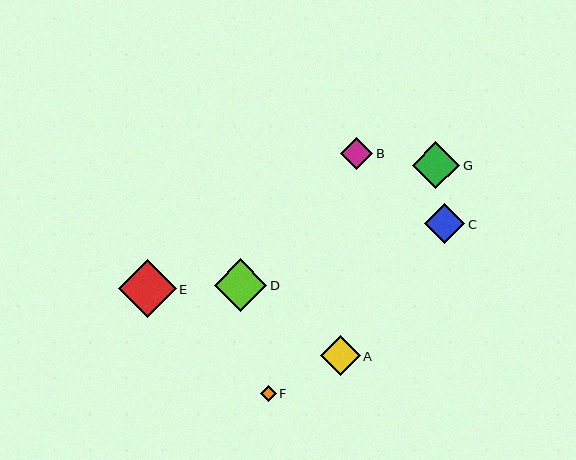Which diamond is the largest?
Diamond E is the largest with a size of approximately 57 pixels.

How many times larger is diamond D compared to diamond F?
Diamond D is approximately 3.3 times the size of diamond F.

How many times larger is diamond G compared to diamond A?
Diamond G is approximately 1.2 times the size of diamond A.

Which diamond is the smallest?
Diamond F is the smallest with a size of approximately 16 pixels.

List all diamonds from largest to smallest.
From largest to smallest: E, D, G, C, A, B, F.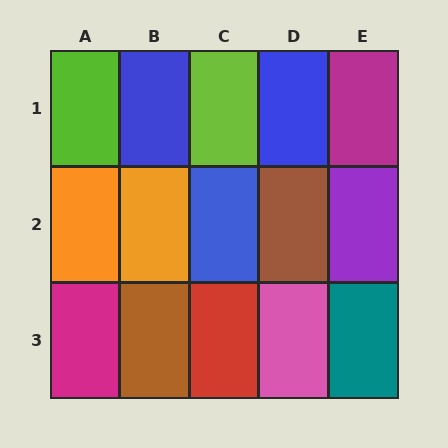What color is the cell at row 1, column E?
Magenta.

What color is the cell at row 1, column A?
Lime.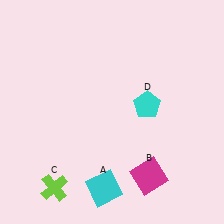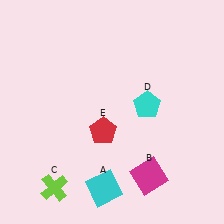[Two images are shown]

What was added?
A red pentagon (E) was added in Image 2.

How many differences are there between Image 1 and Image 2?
There is 1 difference between the two images.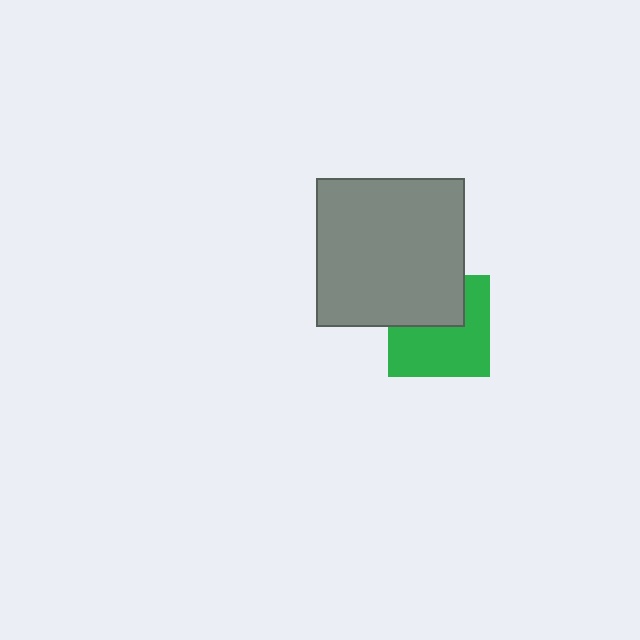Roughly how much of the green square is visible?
About half of it is visible (roughly 61%).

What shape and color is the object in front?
The object in front is a gray square.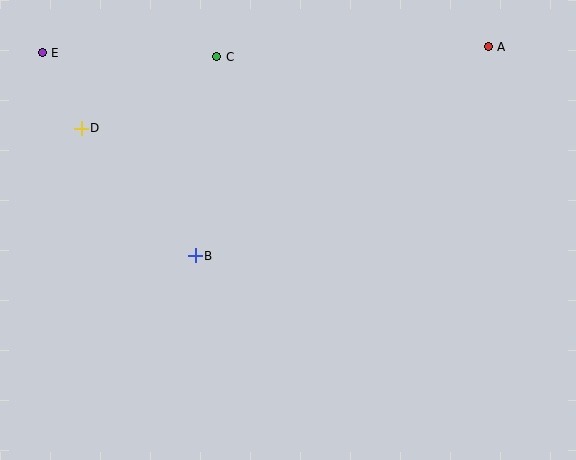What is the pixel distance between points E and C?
The distance between E and C is 174 pixels.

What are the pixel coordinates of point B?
Point B is at (195, 256).